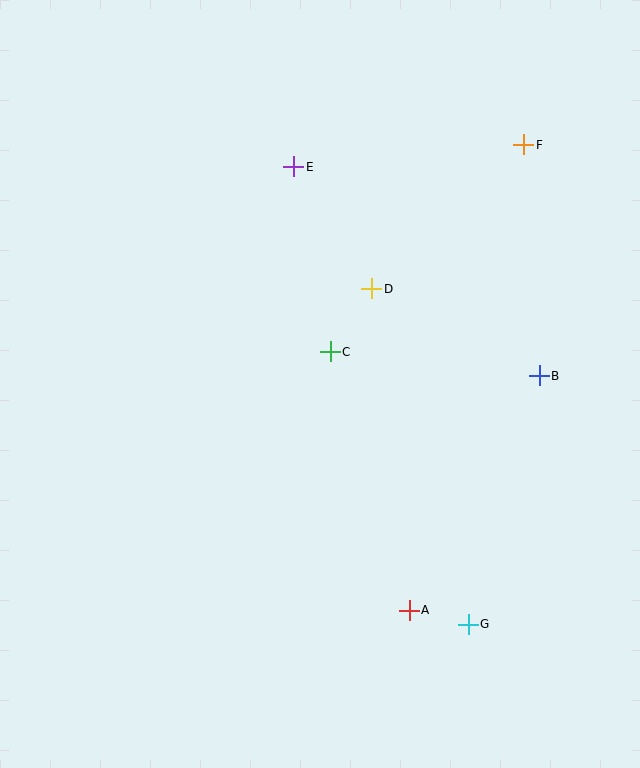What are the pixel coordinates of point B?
Point B is at (539, 376).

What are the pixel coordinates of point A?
Point A is at (409, 610).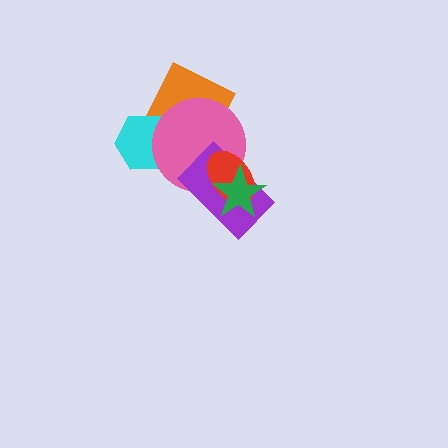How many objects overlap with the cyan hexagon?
2 objects overlap with the cyan hexagon.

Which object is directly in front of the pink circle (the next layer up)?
The purple rectangle is directly in front of the pink circle.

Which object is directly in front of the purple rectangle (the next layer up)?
The red ellipse is directly in front of the purple rectangle.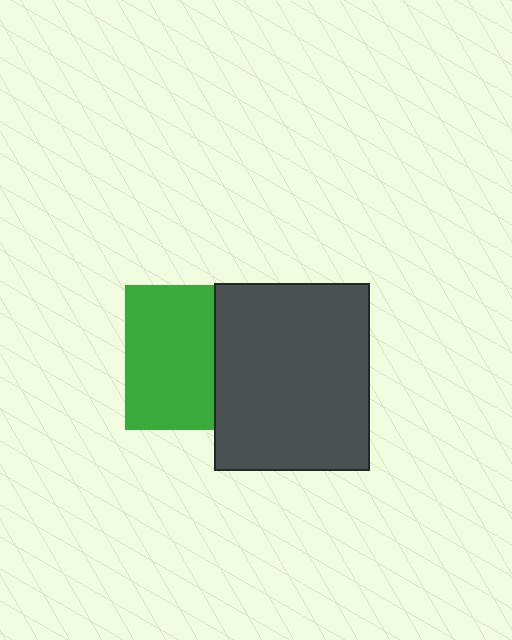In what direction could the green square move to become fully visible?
The green square could move left. That would shift it out from behind the dark gray rectangle entirely.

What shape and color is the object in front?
The object in front is a dark gray rectangle.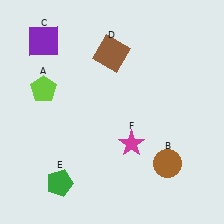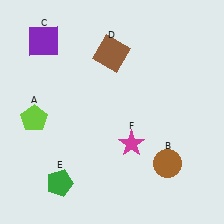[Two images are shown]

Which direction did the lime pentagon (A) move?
The lime pentagon (A) moved down.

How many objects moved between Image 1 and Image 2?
1 object moved between the two images.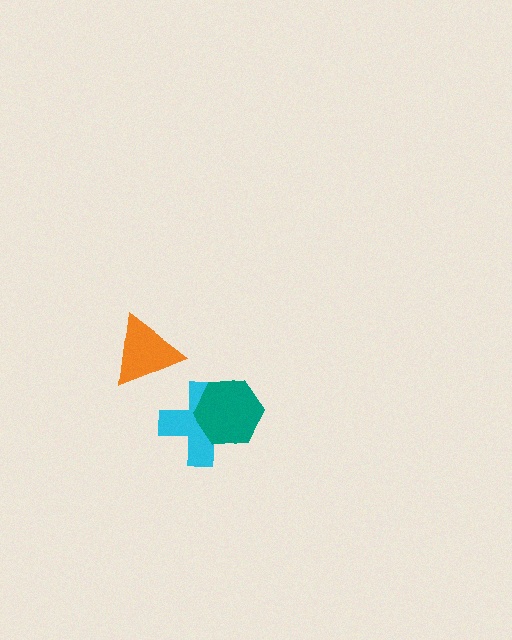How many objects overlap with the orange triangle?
0 objects overlap with the orange triangle.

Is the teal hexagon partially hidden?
No, no other shape covers it.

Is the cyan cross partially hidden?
Yes, it is partially covered by another shape.